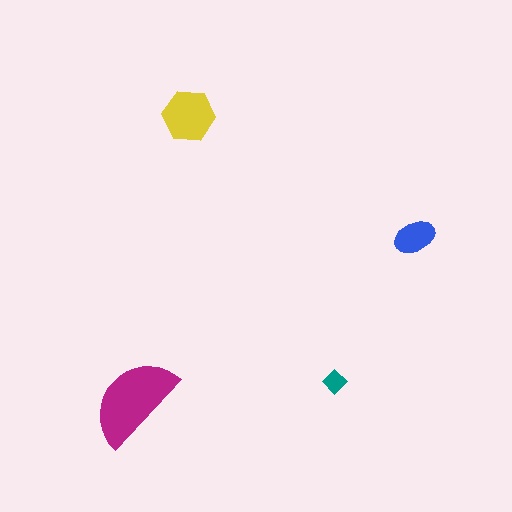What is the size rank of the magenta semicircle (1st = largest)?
1st.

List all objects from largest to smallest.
The magenta semicircle, the yellow hexagon, the blue ellipse, the teal diamond.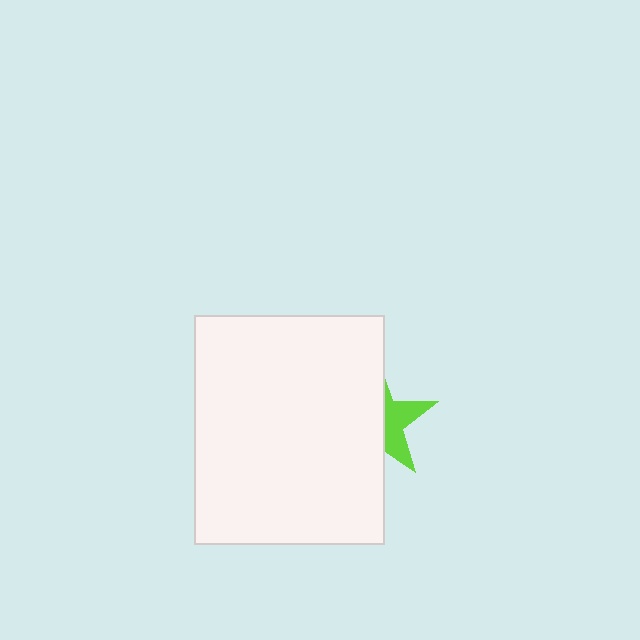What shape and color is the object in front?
The object in front is a white rectangle.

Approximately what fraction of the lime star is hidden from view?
Roughly 63% of the lime star is hidden behind the white rectangle.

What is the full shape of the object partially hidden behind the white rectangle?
The partially hidden object is a lime star.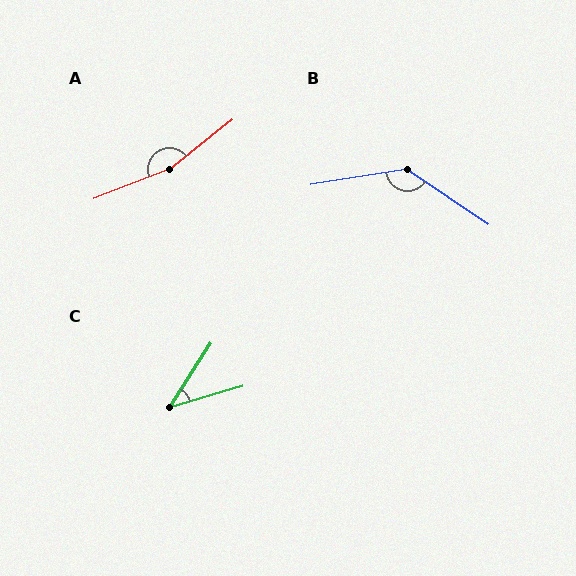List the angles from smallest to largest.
C (41°), B (137°), A (163°).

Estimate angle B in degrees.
Approximately 137 degrees.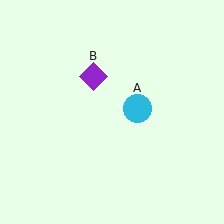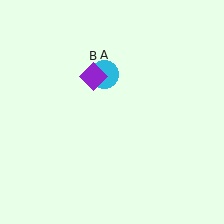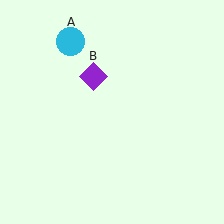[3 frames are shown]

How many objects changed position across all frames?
1 object changed position: cyan circle (object A).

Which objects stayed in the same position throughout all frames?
Purple diamond (object B) remained stationary.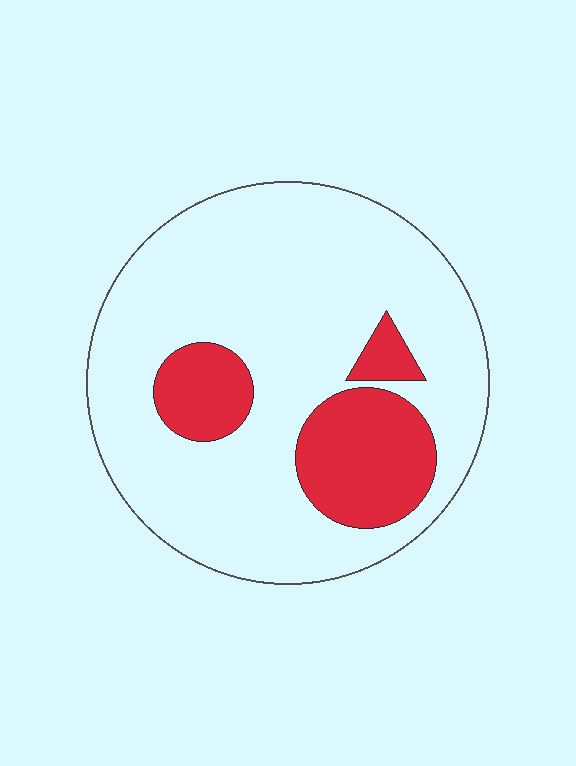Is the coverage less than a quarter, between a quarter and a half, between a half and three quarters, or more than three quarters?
Less than a quarter.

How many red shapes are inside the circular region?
3.